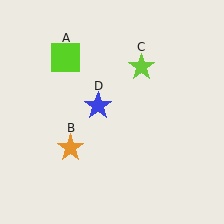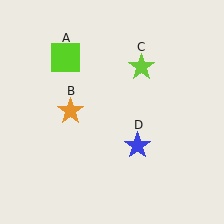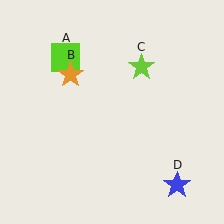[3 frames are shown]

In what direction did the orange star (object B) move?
The orange star (object B) moved up.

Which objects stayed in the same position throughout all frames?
Lime square (object A) and lime star (object C) remained stationary.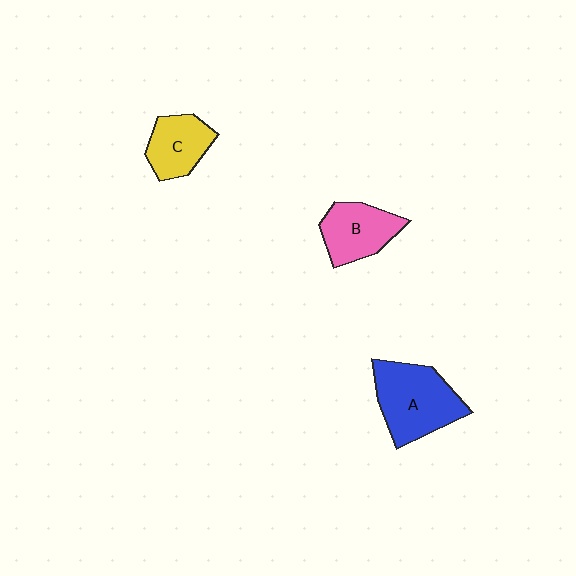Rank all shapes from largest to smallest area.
From largest to smallest: A (blue), B (pink), C (yellow).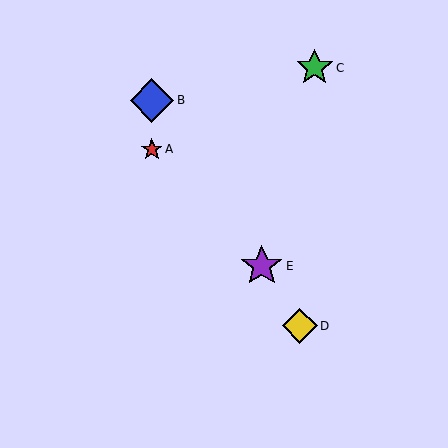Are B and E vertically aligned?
No, B is at x≈152 and E is at x≈262.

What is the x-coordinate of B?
Object B is at x≈152.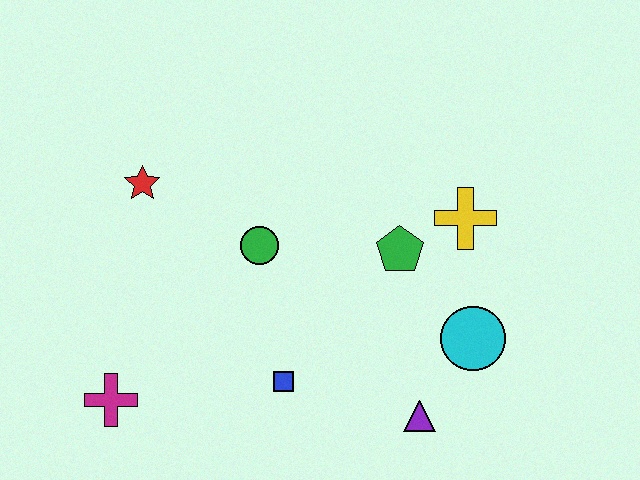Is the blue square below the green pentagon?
Yes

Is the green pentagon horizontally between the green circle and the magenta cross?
No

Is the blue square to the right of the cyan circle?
No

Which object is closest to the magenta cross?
The blue square is closest to the magenta cross.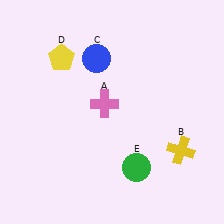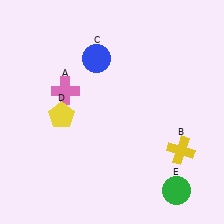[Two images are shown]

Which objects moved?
The objects that moved are: the pink cross (A), the yellow pentagon (D), the green circle (E).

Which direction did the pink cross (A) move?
The pink cross (A) moved left.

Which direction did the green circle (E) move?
The green circle (E) moved right.